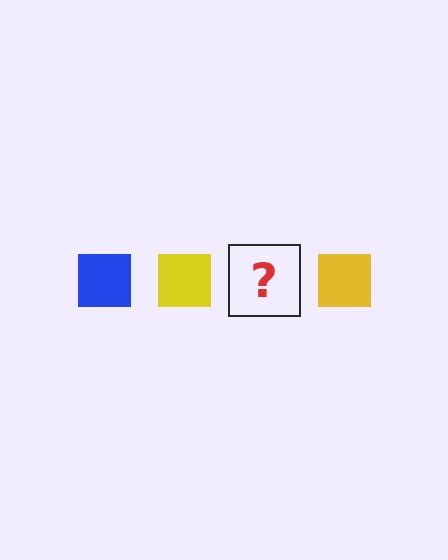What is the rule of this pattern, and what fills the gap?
The rule is that the pattern cycles through blue, yellow squares. The gap should be filled with a blue square.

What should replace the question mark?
The question mark should be replaced with a blue square.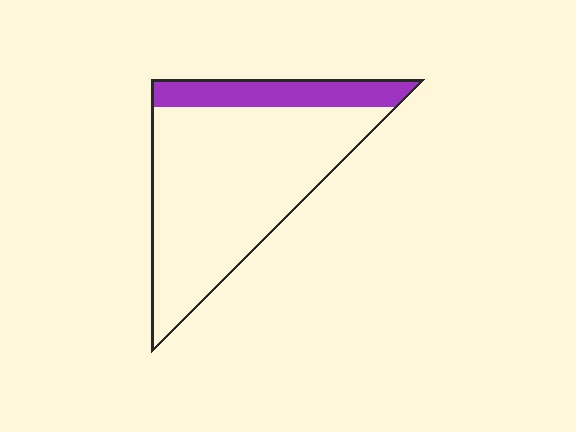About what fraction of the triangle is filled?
About one fifth (1/5).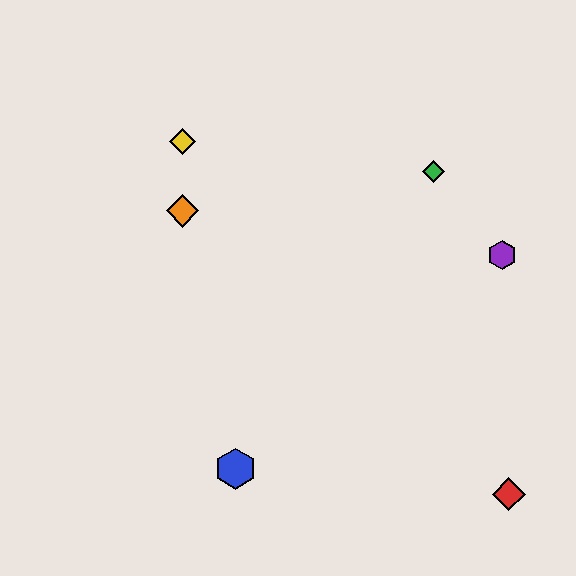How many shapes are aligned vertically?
2 shapes (the yellow diamond, the orange diamond) are aligned vertically.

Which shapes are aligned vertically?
The yellow diamond, the orange diamond are aligned vertically.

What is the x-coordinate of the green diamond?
The green diamond is at x≈433.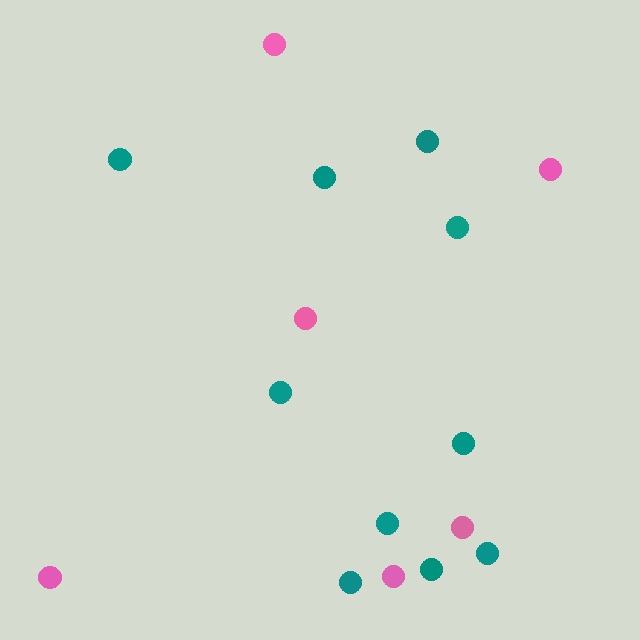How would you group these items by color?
There are 2 groups: one group of teal circles (10) and one group of pink circles (6).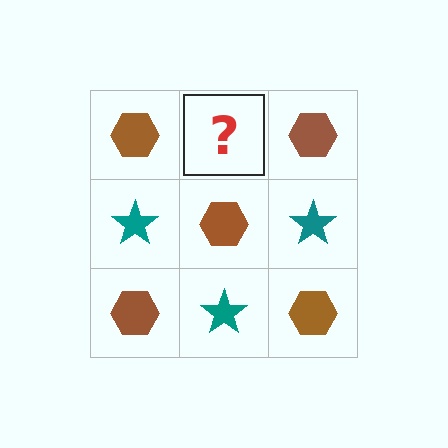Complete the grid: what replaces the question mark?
The question mark should be replaced with a teal star.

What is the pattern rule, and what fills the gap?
The rule is that it alternates brown hexagon and teal star in a checkerboard pattern. The gap should be filled with a teal star.